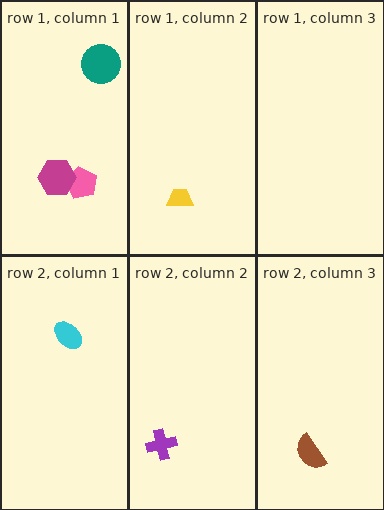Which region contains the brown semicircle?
The row 2, column 3 region.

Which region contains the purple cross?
The row 2, column 2 region.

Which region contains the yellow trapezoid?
The row 1, column 2 region.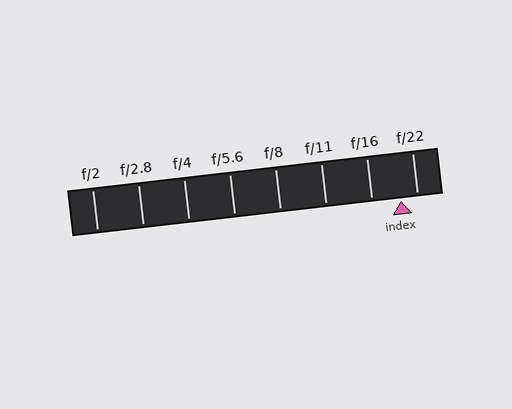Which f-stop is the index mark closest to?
The index mark is closest to f/22.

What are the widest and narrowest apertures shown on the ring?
The widest aperture shown is f/2 and the narrowest is f/22.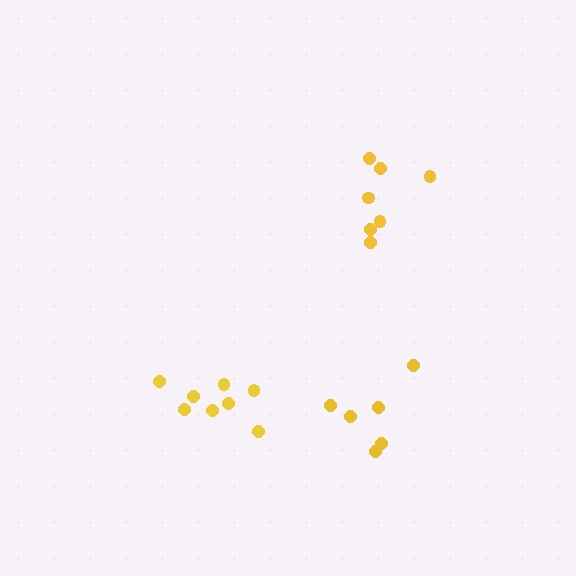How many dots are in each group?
Group 1: 8 dots, Group 2: 6 dots, Group 3: 7 dots (21 total).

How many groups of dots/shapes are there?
There are 3 groups.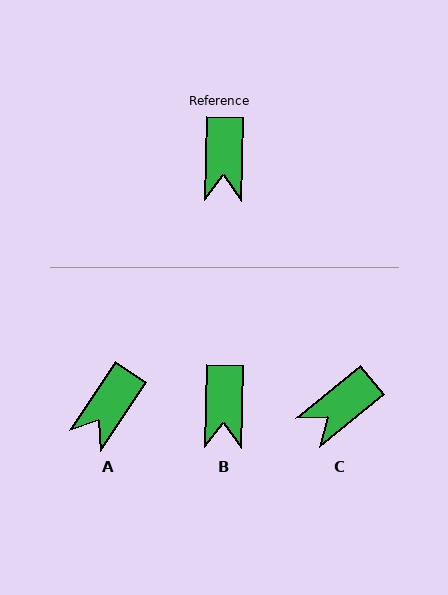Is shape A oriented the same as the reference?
No, it is off by about 33 degrees.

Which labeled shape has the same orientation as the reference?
B.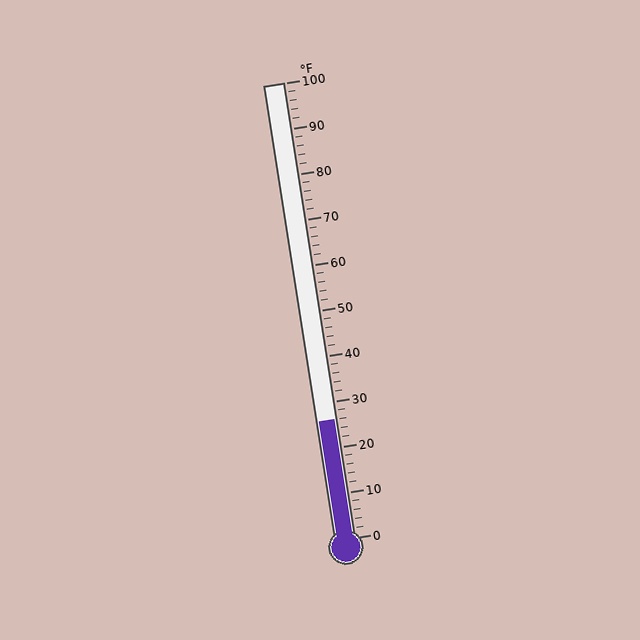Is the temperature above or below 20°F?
The temperature is above 20°F.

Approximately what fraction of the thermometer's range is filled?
The thermometer is filled to approximately 25% of its range.